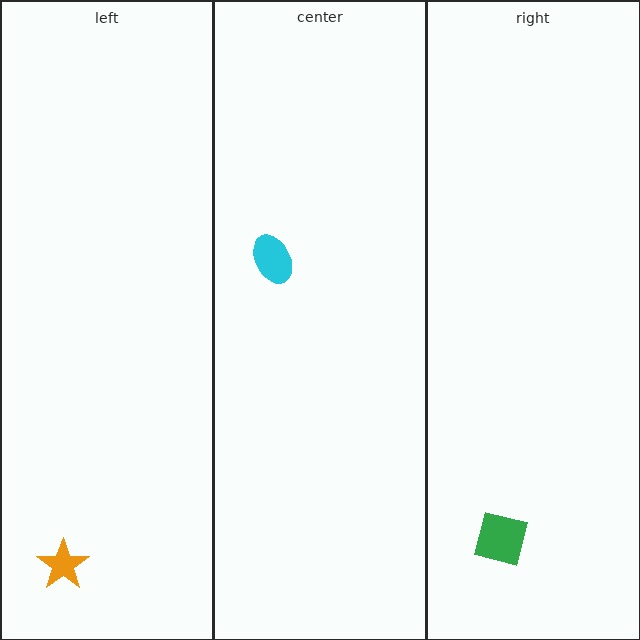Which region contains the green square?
The right region.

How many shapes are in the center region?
1.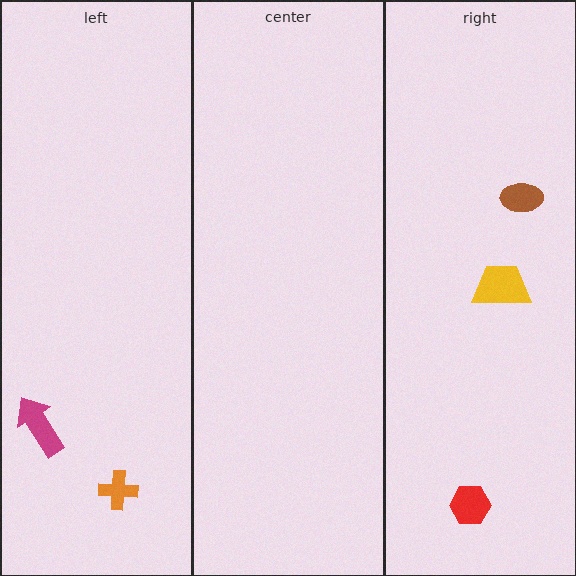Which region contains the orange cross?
The left region.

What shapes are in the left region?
The orange cross, the magenta arrow.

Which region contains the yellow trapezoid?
The right region.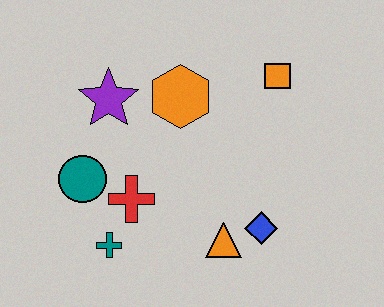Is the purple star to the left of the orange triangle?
Yes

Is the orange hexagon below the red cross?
No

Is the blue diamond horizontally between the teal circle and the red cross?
No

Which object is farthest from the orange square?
The teal cross is farthest from the orange square.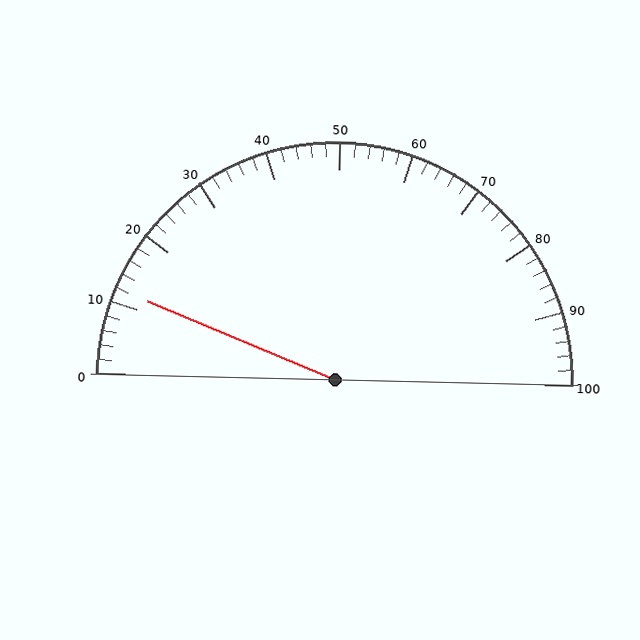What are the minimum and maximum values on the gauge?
The gauge ranges from 0 to 100.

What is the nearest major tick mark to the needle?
The nearest major tick mark is 10.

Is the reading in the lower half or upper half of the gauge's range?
The reading is in the lower half of the range (0 to 100).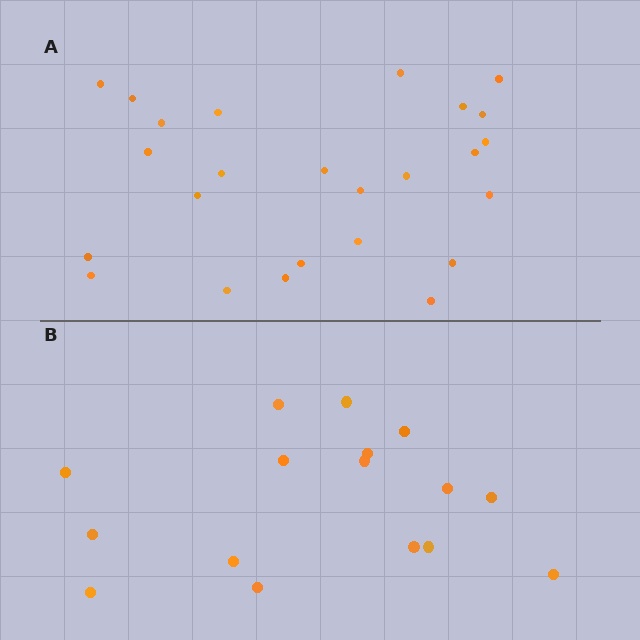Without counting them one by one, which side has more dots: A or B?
Region A (the top region) has more dots.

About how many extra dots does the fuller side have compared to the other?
Region A has roughly 8 or so more dots than region B.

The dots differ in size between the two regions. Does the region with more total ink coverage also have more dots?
No. Region B has more total ink coverage because its dots are larger, but region A actually contains more individual dots. Total area can be misleading — the number of items is what matters here.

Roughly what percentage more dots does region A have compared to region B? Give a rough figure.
About 55% more.